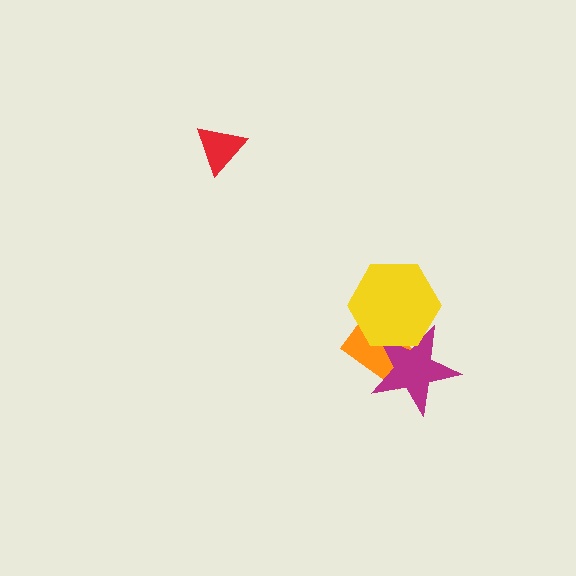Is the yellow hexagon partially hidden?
No, no other shape covers it.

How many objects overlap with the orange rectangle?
2 objects overlap with the orange rectangle.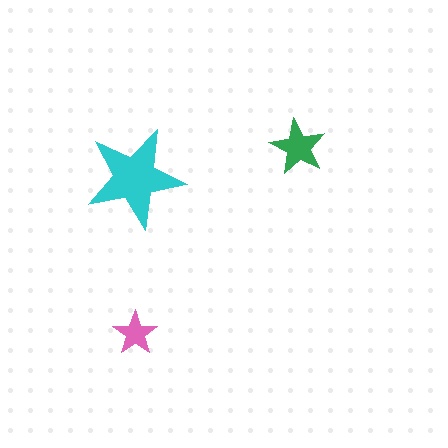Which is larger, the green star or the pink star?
The green one.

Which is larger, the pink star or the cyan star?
The cyan one.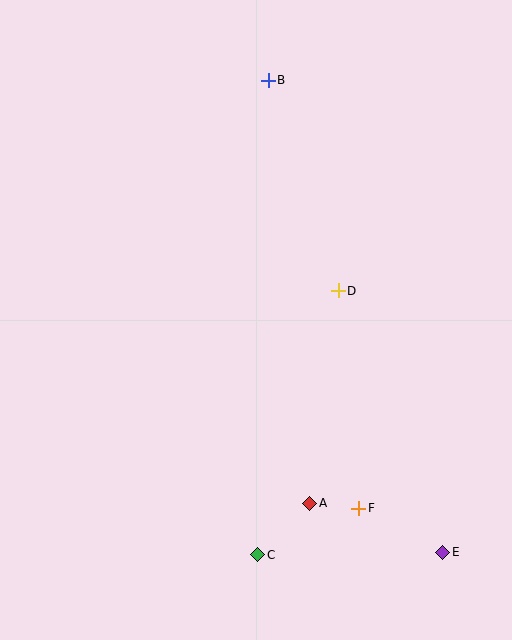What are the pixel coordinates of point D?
Point D is at (338, 291).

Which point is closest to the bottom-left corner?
Point C is closest to the bottom-left corner.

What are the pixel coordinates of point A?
Point A is at (310, 503).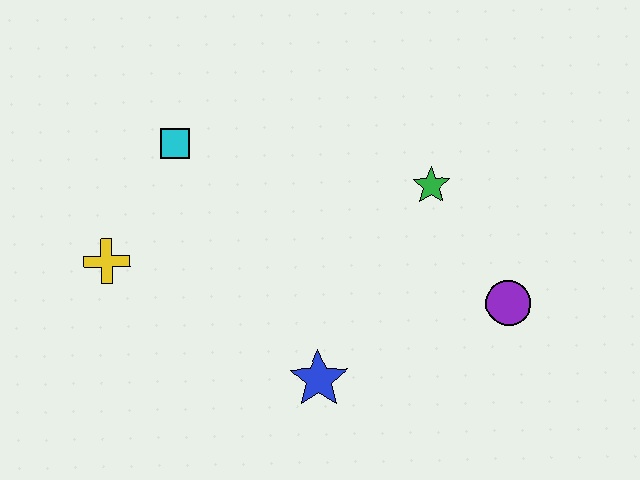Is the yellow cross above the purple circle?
Yes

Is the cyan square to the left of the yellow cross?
No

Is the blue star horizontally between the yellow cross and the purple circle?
Yes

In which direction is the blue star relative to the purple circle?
The blue star is to the left of the purple circle.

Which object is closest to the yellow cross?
The cyan square is closest to the yellow cross.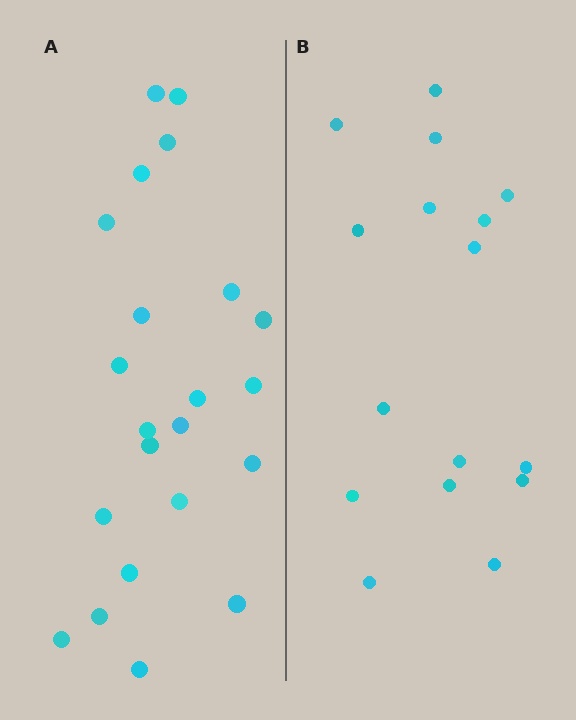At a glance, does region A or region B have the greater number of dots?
Region A (the left region) has more dots.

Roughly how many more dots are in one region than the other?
Region A has about 6 more dots than region B.